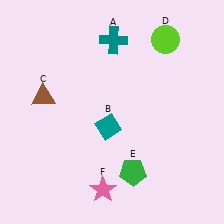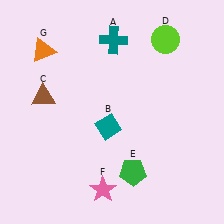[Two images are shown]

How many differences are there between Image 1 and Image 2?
There is 1 difference between the two images.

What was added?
An orange triangle (G) was added in Image 2.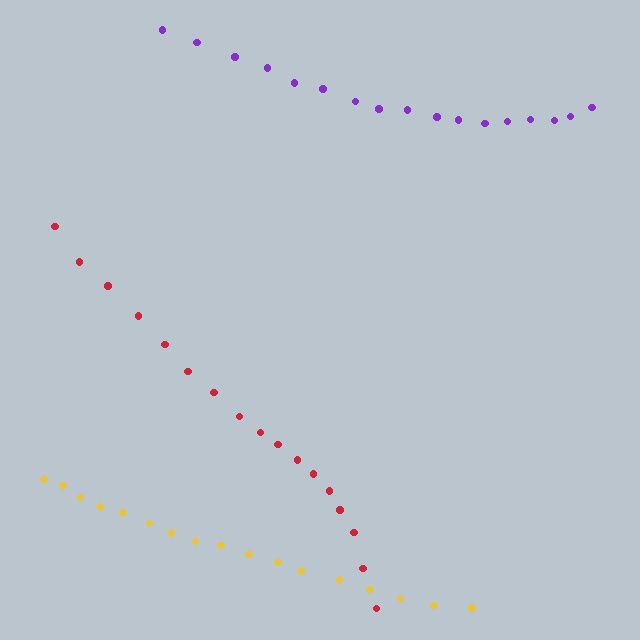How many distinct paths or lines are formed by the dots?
There are 3 distinct paths.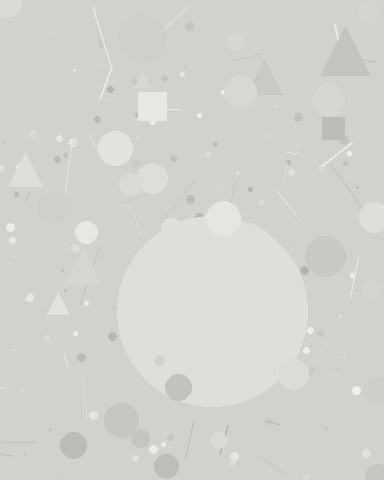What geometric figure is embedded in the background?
A circle is embedded in the background.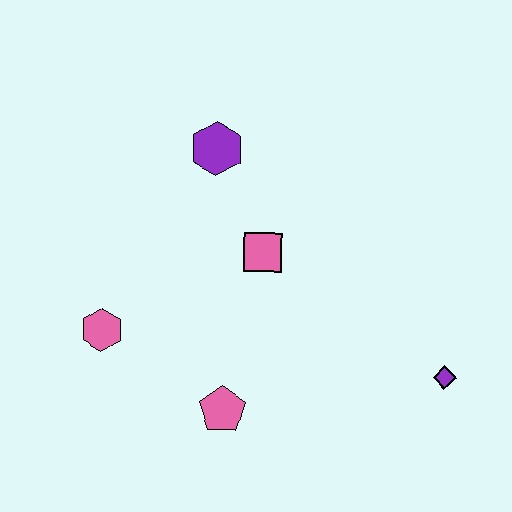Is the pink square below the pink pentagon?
No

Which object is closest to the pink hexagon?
The pink pentagon is closest to the pink hexagon.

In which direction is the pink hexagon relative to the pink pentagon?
The pink hexagon is to the left of the pink pentagon.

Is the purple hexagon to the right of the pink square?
No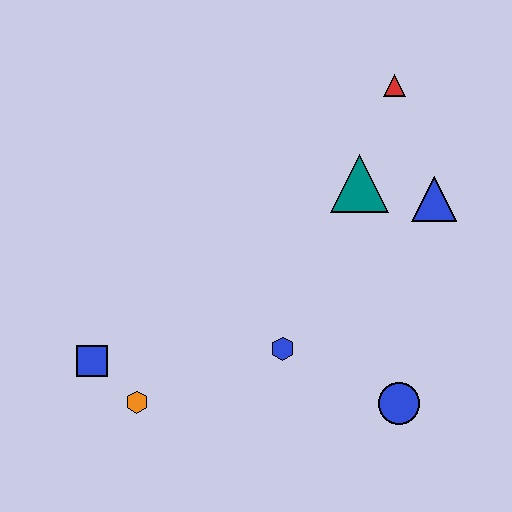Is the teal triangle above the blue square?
Yes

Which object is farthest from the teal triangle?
The blue square is farthest from the teal triangle.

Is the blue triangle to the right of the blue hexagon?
Yes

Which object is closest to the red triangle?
The teal triangle is closest to the red triangle.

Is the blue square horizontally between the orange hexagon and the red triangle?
No